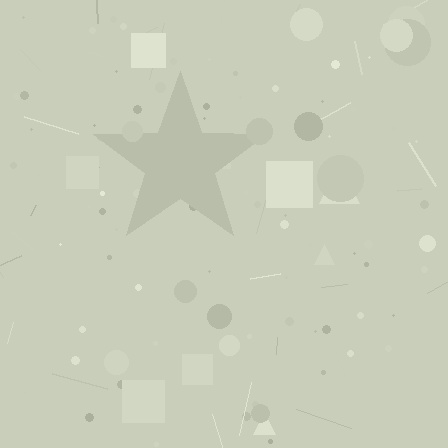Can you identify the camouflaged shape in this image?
The camouflaged shape is a star.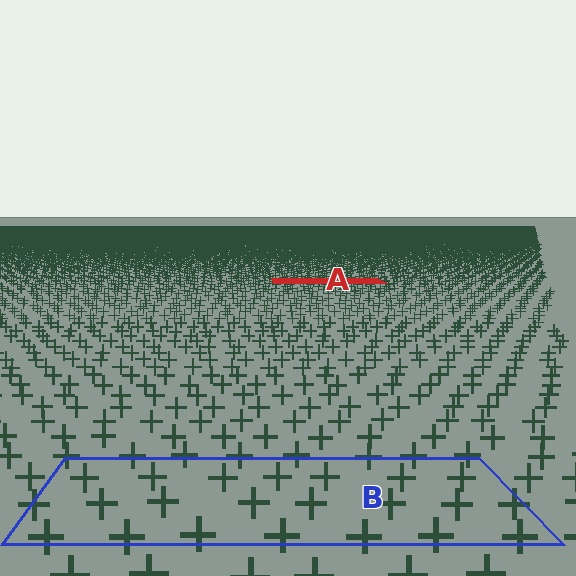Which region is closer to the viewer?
Region B is closer. The texture elements there are larger and more spread out.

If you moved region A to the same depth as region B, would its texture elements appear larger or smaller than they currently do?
They would appear larger. At a closer depth, the same texture elements are projected at a bigger on-screen size.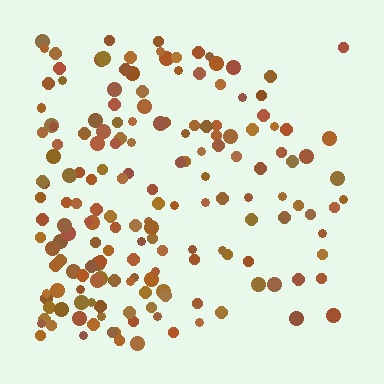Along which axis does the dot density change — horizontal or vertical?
Horizontal.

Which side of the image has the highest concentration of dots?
The left.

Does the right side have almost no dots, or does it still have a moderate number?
Still a moderate number, just noticeably fewer than the left.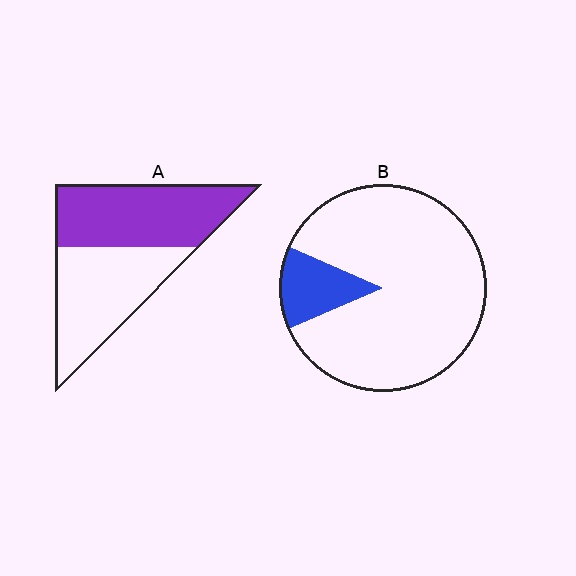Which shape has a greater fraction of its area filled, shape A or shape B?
Shape A.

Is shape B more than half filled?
No.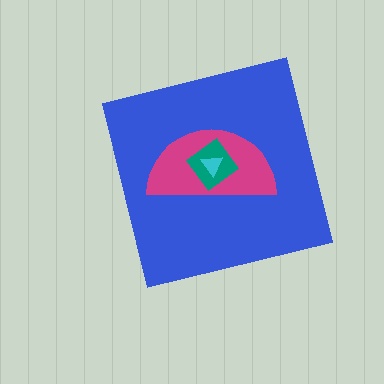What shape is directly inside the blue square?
The magenta semicircle.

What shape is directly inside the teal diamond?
The cyan triangle.